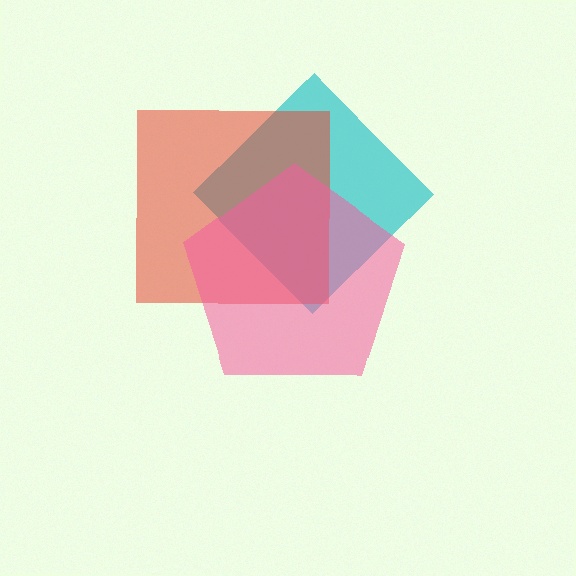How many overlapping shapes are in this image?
There are 3 overlapping shapes in the image.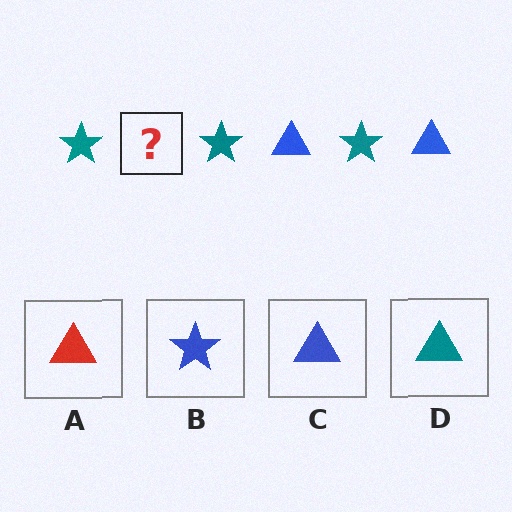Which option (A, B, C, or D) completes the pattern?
C.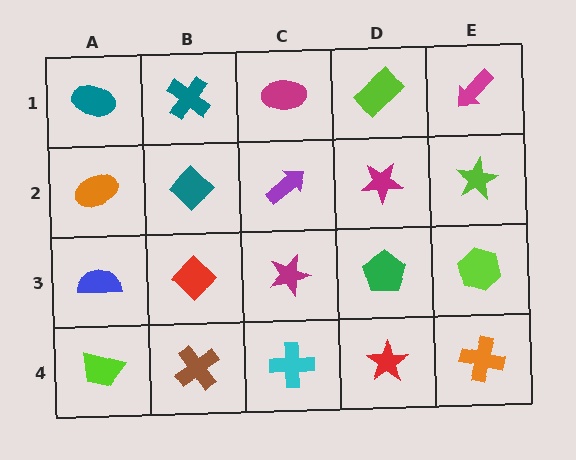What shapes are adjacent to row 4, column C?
A magenta star (row 3, column C), a brown cross (row 4, column B), a red star (row 4, column D).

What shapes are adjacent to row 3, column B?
A teal diamond (row 2, column B), a brown cross (row 4, column B), a blue semicircle (row 3, column A), a magenta star (row 3, column C).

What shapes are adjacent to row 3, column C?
A purple arrow (row 2, column C), a cyan cross (row 4, column C), a red diamond (row 3, column B), a green pentagon (row 3, column D).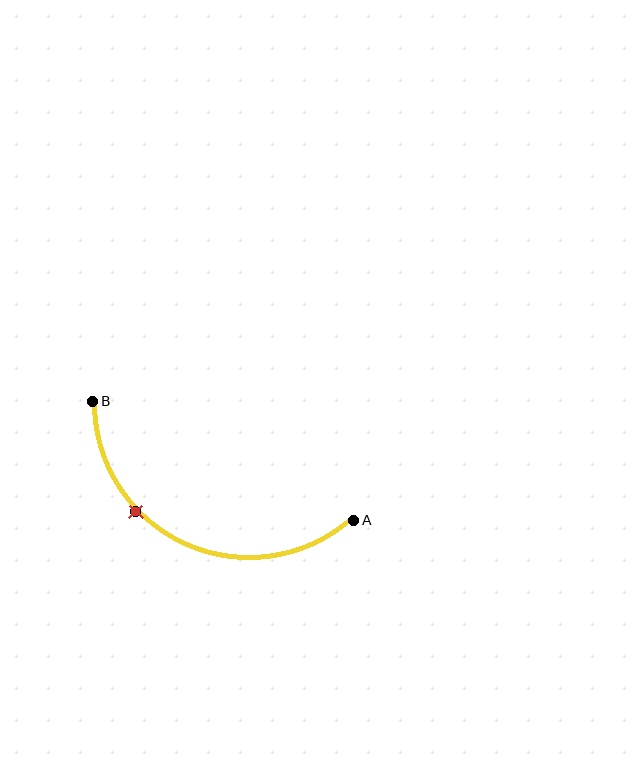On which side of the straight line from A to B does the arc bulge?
The arc bulges below the straight line connecting A and B.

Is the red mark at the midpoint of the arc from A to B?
No. The red mark lies on the arc but is closer to endpoint B. The arc midpoint would be at the point on the curve equidistant along the arc from both A and B.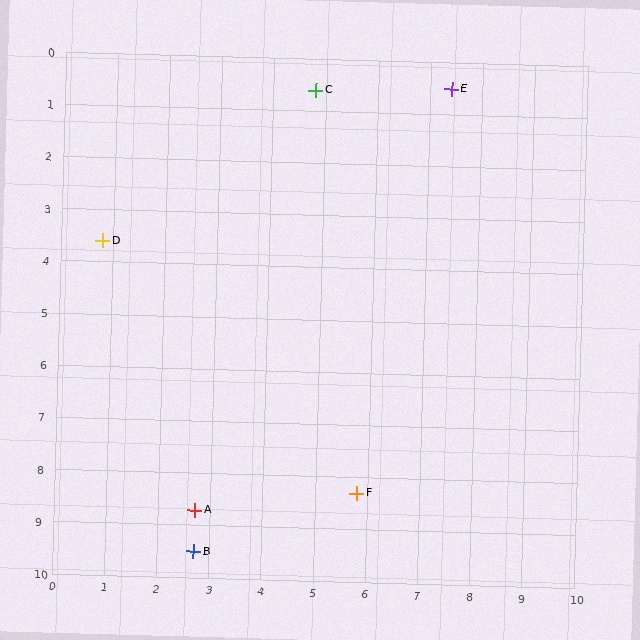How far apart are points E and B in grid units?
Points E and B are about 10.2 grid units apart.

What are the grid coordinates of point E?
Point E is at approximately (7.4, 0.5).